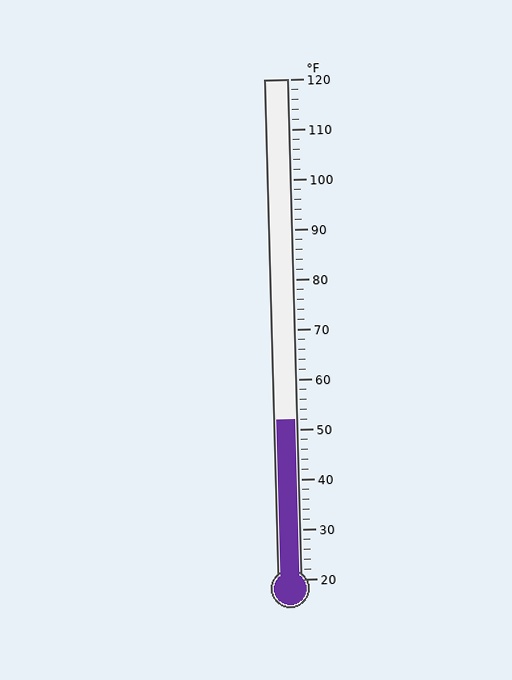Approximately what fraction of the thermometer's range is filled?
The thermometer is filled to approximately 30% of its range.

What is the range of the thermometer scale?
The thermometer scale ranges from 20°F to 120°F.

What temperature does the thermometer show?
The thermometer shows approximately 52°F.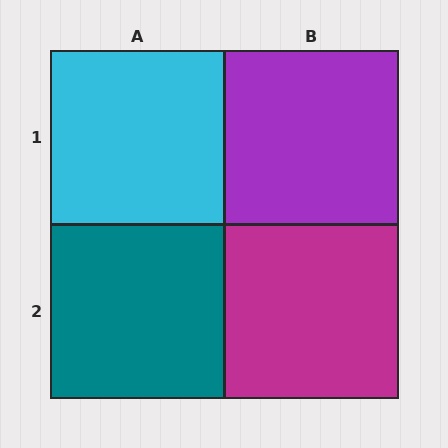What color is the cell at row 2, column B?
Magenta.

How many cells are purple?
1 cell is purple.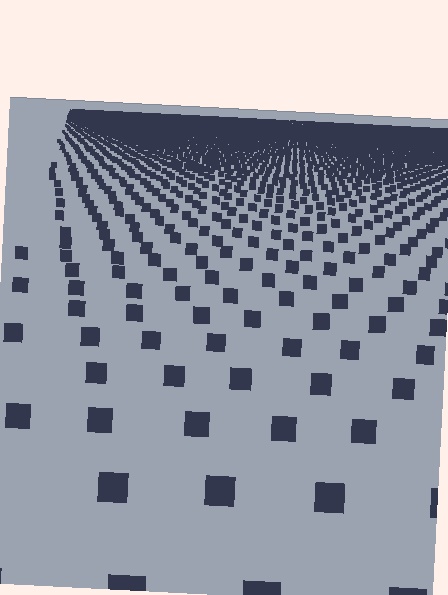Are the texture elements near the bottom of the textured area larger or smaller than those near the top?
Larger. Near the bottom, elements are closer to the viewer and appear at a bigger on-screen size.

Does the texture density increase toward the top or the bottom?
Density increases toward the top.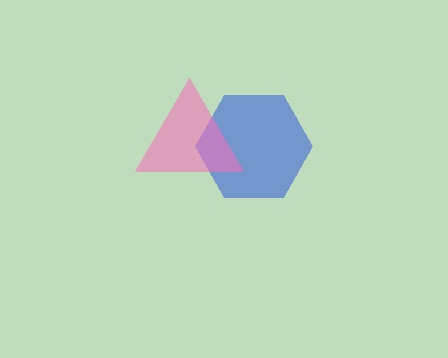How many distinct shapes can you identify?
There are 2 distinct shapes: a blue hexagon, a pink triangle.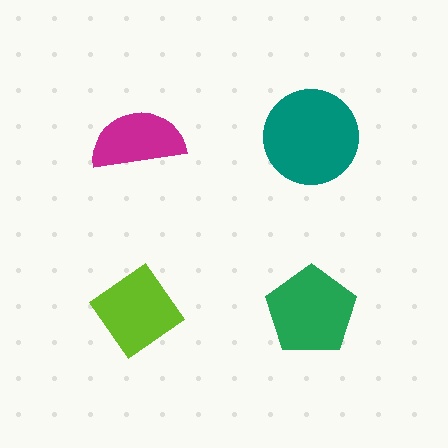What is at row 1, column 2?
A teal circle.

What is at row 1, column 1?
A magenta semicircle.